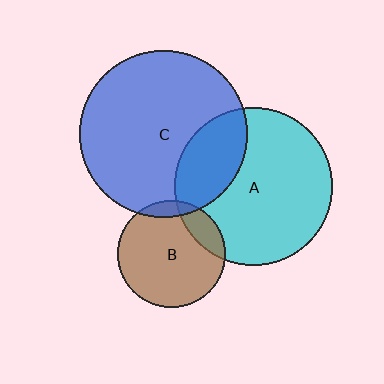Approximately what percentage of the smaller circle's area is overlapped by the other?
Approximately 15%.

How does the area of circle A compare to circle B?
Approximately 2.2 times.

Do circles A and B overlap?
Yes.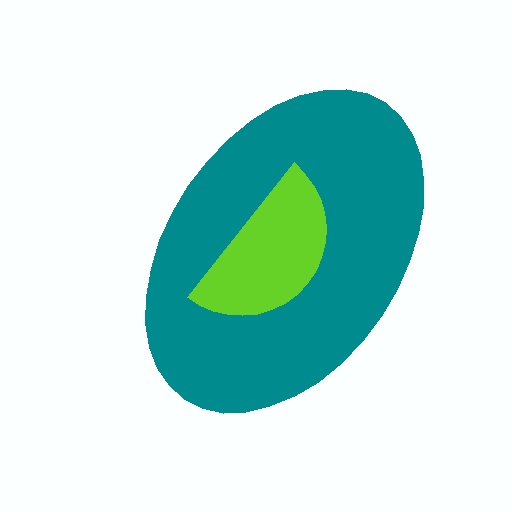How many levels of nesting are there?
2.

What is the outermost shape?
The teal ellipse.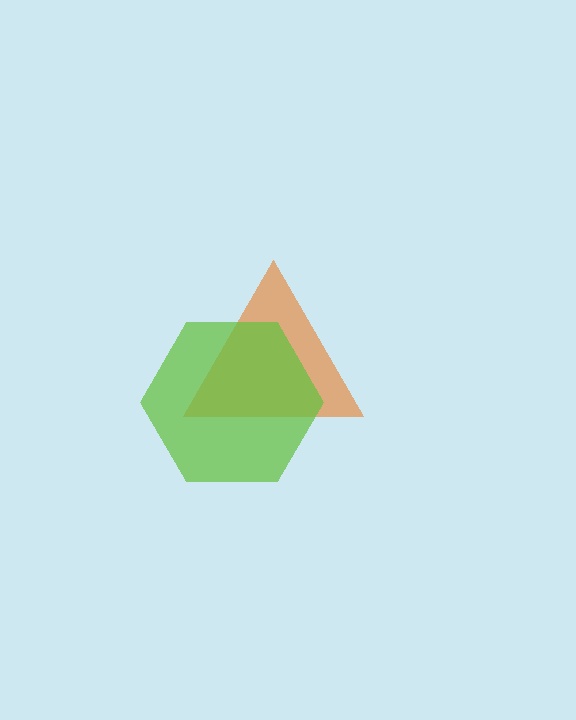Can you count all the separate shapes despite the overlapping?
Yes, there are 2 separate shapes.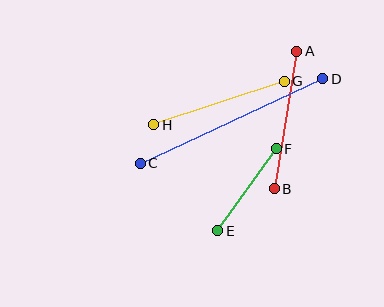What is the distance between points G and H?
The distance is approximately 138 pixels.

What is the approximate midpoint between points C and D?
The midpoint is at approximately (232, 121) pixels.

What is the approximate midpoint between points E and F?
The midpoint is at approximately (247, 190) pixels.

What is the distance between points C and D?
The distance is approximately 201 pixels.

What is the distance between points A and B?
The distance is approximately 139 pixels.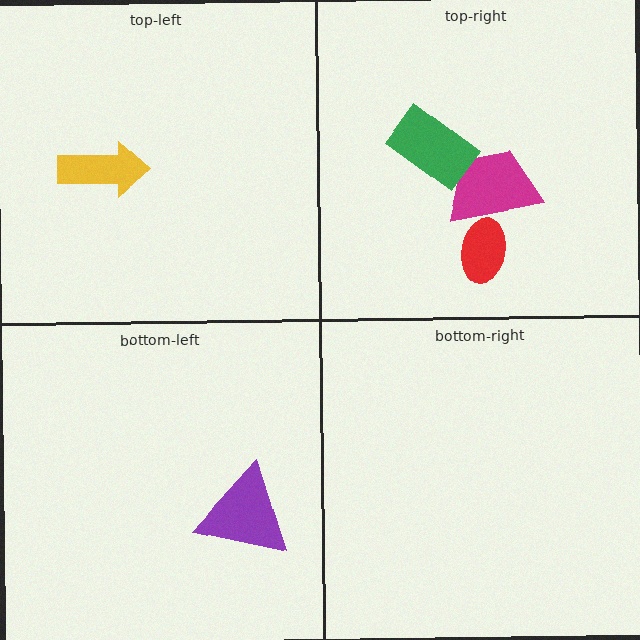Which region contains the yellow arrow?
The top-left region.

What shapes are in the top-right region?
The magenta trapezoid, the red ellipse, the green rectangle.